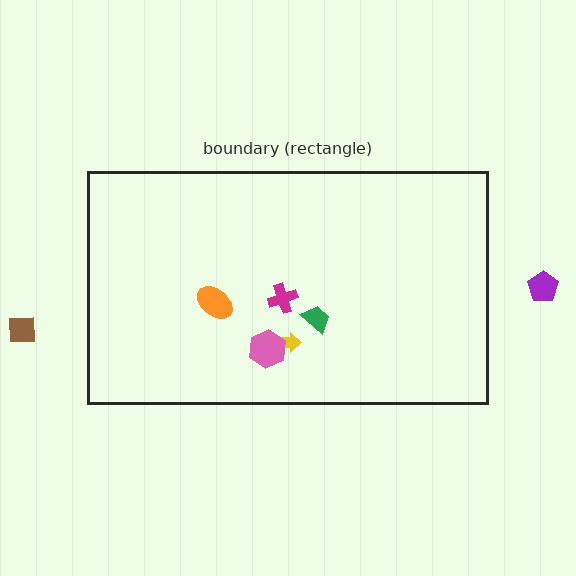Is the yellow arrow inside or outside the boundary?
Inside.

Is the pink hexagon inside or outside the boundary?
Inside.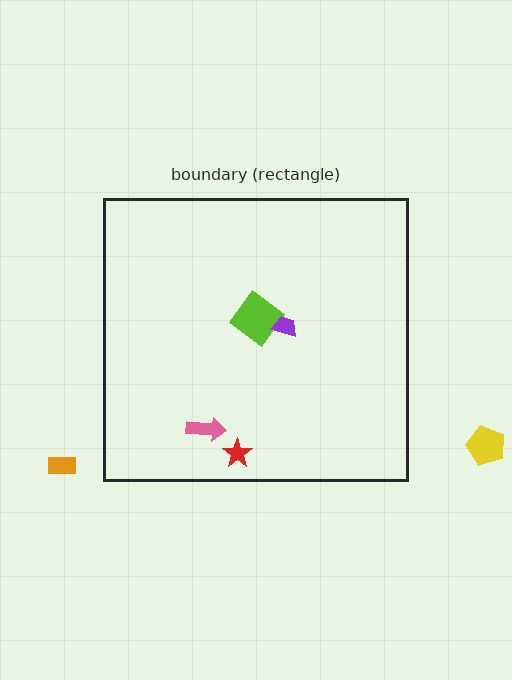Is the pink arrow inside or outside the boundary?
Inside.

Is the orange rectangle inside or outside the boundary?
Outside.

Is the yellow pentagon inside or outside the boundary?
Outside.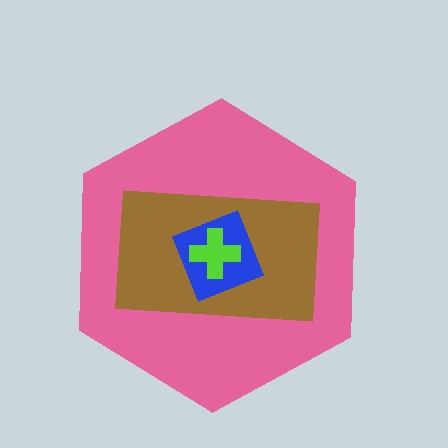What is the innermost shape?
The lime cross.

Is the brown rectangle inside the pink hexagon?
Yes.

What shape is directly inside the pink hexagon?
The brown rectangle.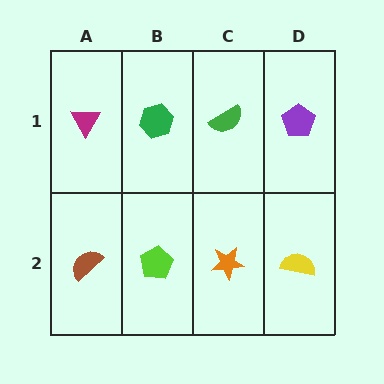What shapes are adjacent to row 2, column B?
A green hexagon (row 1, column B), a brown semicircle (row 2, column A), an orange star (row 2, column C).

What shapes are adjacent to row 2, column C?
A green semicircle (row 1, column C), a lime pentagon (row 2, column B), a yellow semicircle (row 2, column D).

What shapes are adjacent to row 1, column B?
A lime pentagon (row 2, column B), a magenta triangle (row 1, column A), a green semicircle (row 1, column C).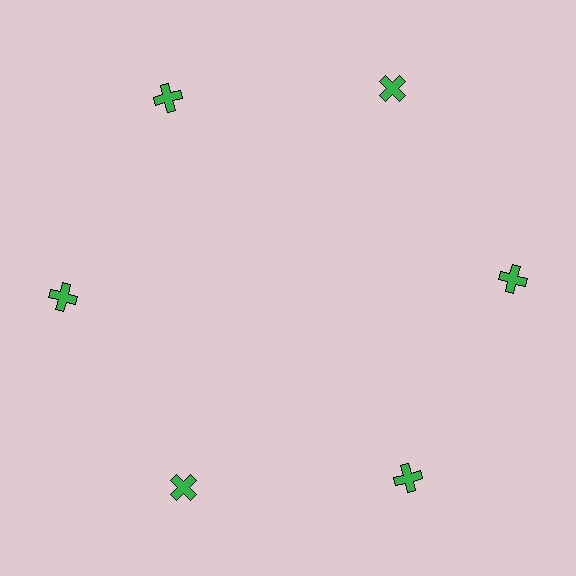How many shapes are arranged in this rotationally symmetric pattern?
There are 6 shapes, arranged in 6 groups of 1.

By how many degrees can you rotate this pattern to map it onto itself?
The pattern maps onto itself every 60 degrees of rotation.